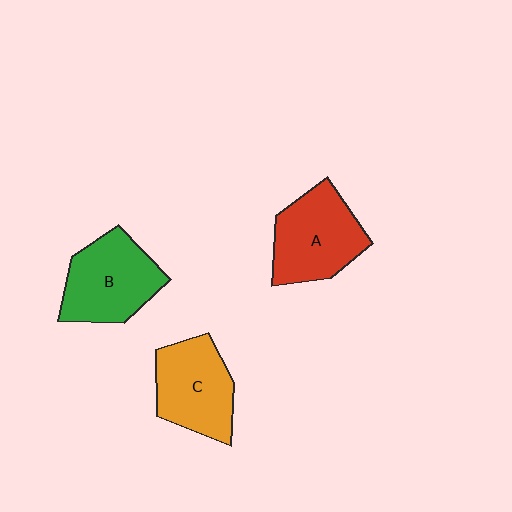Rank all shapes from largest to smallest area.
From largest to smallest: B (green), A (red), C (orange).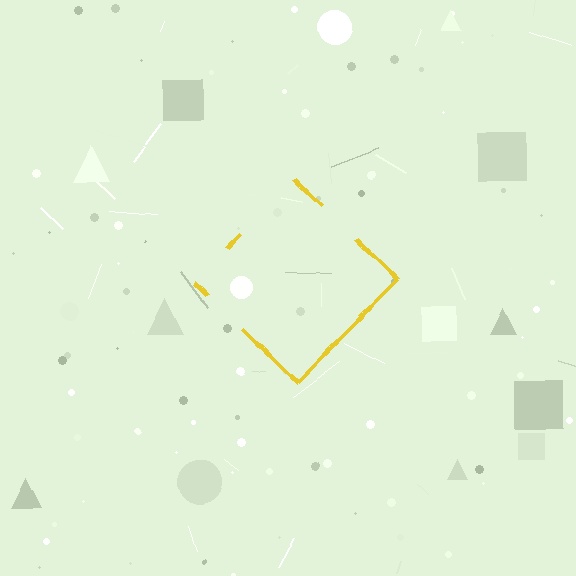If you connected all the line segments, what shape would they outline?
They would outline a diamond.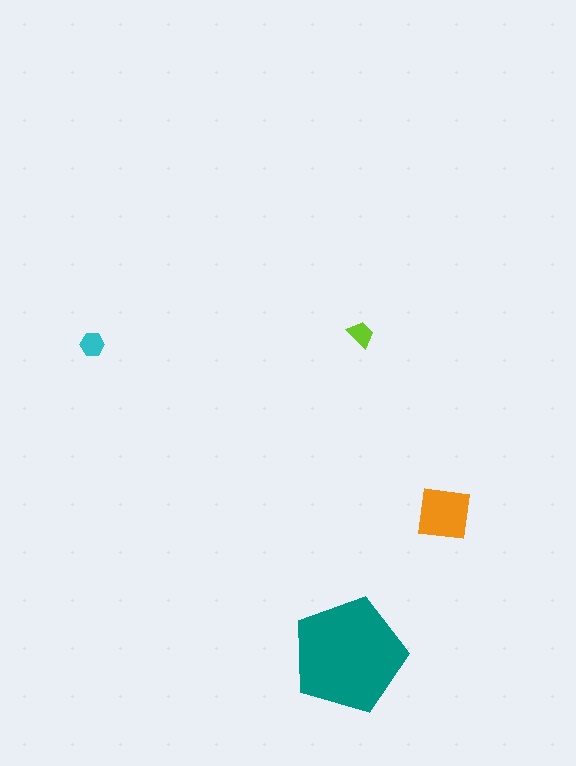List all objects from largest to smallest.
The teal pentagon, the orange square, the cyan hexagon, the lime trapezoid.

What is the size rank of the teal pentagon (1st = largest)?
1st.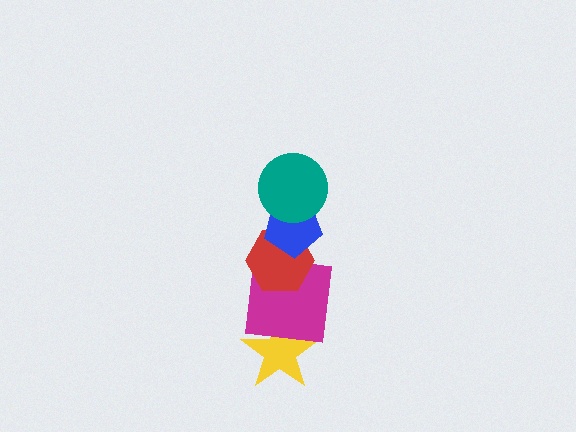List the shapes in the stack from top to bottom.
From top to bottom: the teal circle, the blue pentagon, the red hexagon, the magenta square, the yellow star.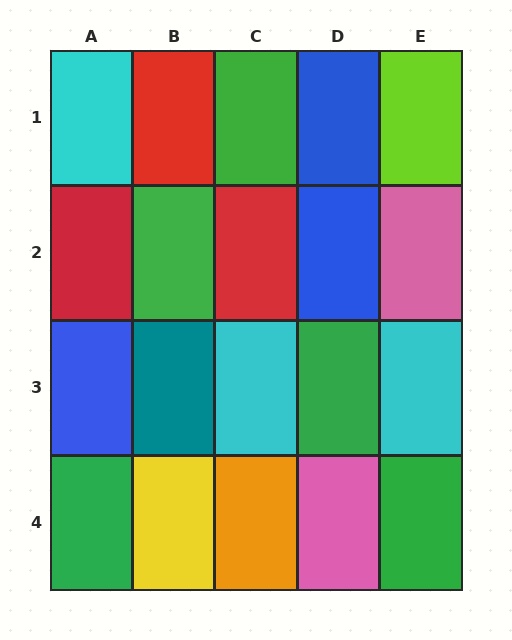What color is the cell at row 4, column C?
Orange.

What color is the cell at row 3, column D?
Green.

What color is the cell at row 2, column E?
Pink.